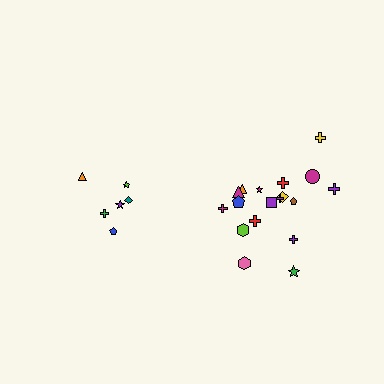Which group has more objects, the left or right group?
The right group.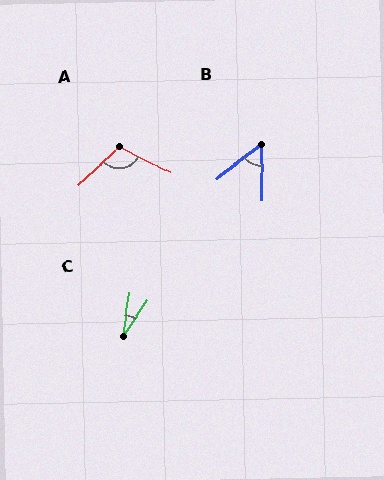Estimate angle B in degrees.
Approximately 52 degrees.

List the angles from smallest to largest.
C (25°), B (52°), A (111°).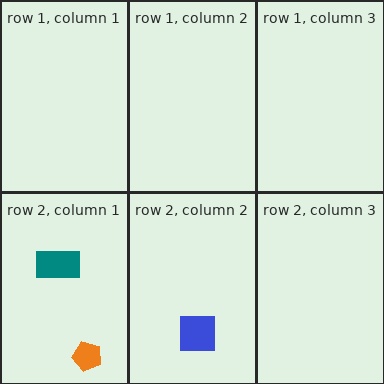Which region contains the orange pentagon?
The row 2, column 1 region.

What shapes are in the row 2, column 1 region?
The orange pentagon, the teal rectangle.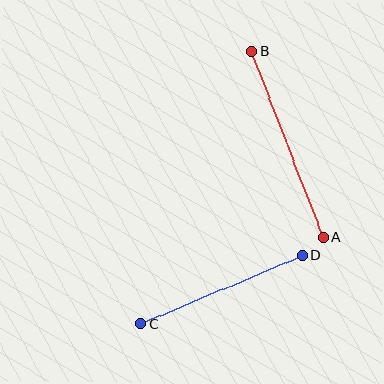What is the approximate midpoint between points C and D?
The midpoint is at approximately (222, 289) pixels.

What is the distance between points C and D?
The distance is approximately 176 pixels.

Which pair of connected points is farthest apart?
Points A and B are farthest apart.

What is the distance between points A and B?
The distance is approximately 200 pixels.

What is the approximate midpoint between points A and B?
The midpoint is at approximately (288, 144) pixels.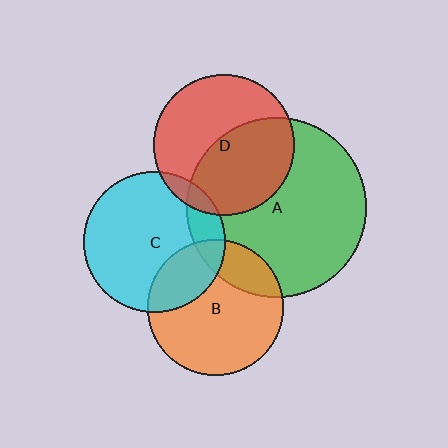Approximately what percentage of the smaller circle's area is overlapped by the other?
Approximately 5%.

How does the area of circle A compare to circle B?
Approximately 1.8 times.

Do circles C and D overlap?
Yes.